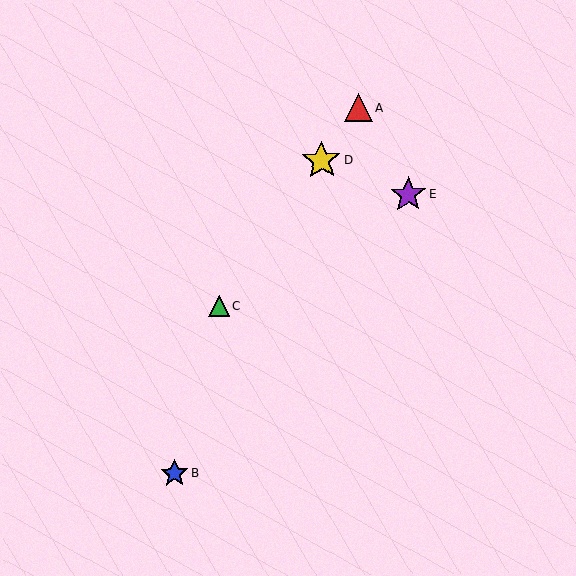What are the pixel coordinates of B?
Object B is at (175, 473).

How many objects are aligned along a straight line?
3 objects (A, C, D) are aligned along a straight line.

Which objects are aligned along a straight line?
Objects A, C, D are aligned along a straight line.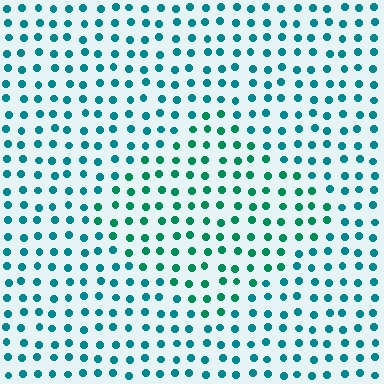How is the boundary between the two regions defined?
The boundary is defined purely by a slight shift in hue (about 25 degrees). Spacing, size, and orientation are identical on both sides.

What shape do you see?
I see a diamond.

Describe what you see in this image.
The image is filled with small teal elements in a uniform arrangement. A diamond-shaped region is visible where the elements are tinted to a slightly different hue, forming a subtle color boundary.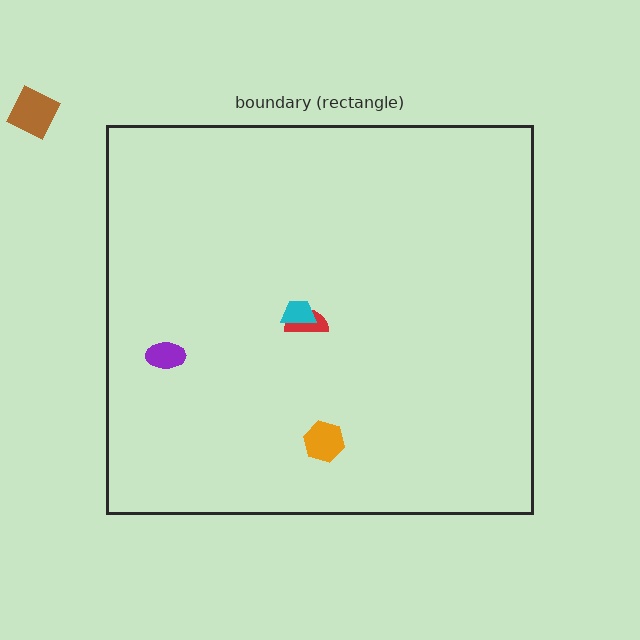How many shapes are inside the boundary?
4 inside, 1 outside.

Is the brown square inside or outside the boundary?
Outside.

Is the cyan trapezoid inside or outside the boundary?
Inside.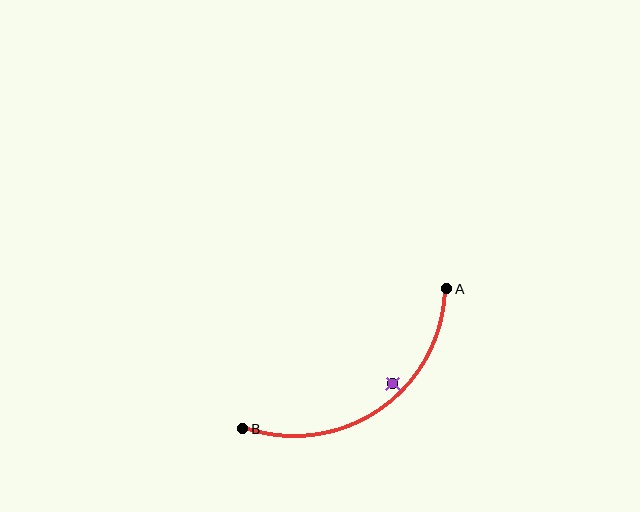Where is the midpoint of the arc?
The arc midpoint is the point on the curve farthest from the straight line joining A and B. It sits below and to the right of that line.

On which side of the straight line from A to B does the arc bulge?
The arc bulges below and to the right of the straight line connecting A and B.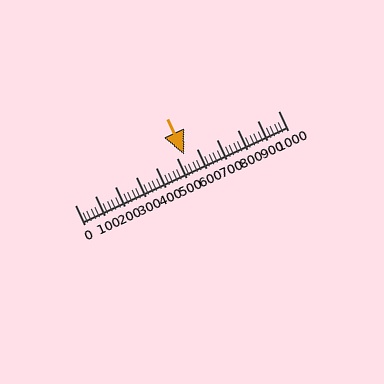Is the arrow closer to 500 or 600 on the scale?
The arrow is closer to 500.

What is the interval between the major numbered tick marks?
The major tick marks are spaced 100 units apart.